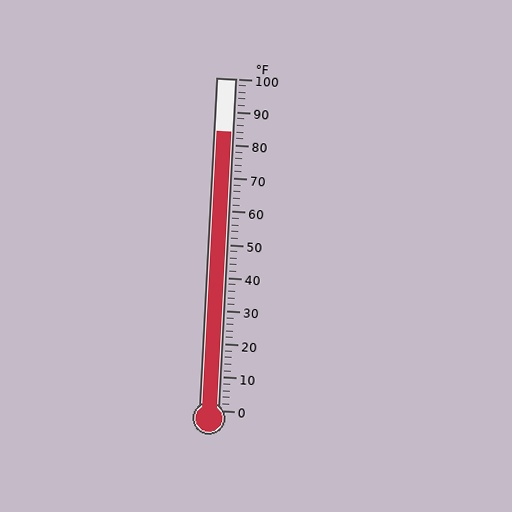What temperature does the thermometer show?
The thermometer shows approximately 84°F.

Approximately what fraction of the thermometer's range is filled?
The thermometer is filled to approximately 85% of its range.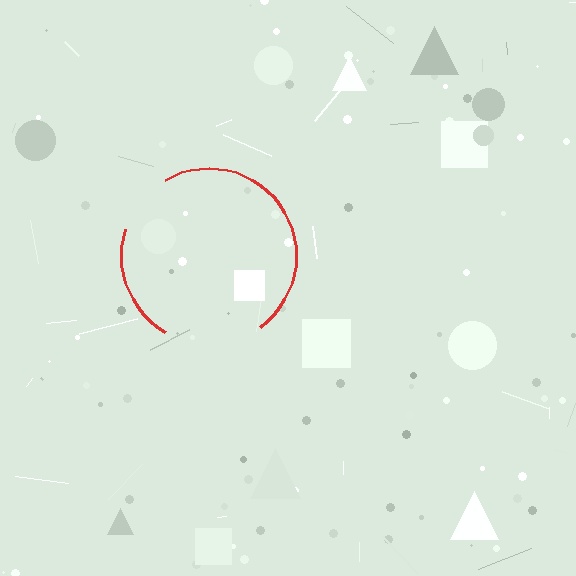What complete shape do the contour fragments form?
The contour fragments form a circle.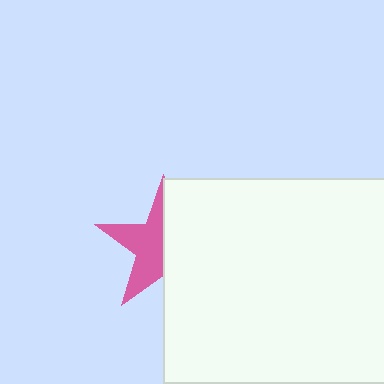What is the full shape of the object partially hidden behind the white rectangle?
The partially hidden object is a pink star.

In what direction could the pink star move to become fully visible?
The pink star could move left. That would shift it out from behind the white rectangle entirely.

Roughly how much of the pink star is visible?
About half of it is visible (roughly 50%).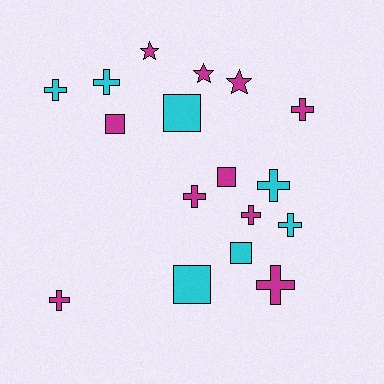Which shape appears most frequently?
Cross, with 9 objects.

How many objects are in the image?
There are 17 objects.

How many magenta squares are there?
There are 2 magenta squares.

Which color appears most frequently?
Magenta, with 10 objects.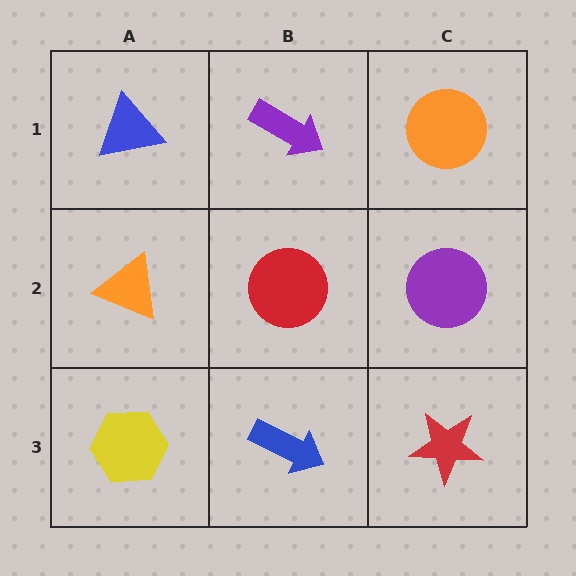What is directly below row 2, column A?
A yellow hexagon.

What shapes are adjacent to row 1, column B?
A red circle (row 2, column B), a blue triangle (row 1, column A), an orange circle (row 1, column C).